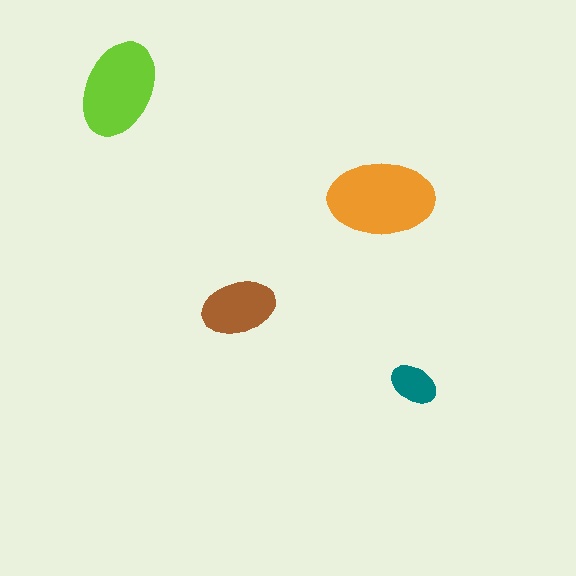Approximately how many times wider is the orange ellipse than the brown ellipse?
About 1.5 times wider.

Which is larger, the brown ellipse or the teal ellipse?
The brown one.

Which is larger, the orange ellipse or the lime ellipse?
The orange one.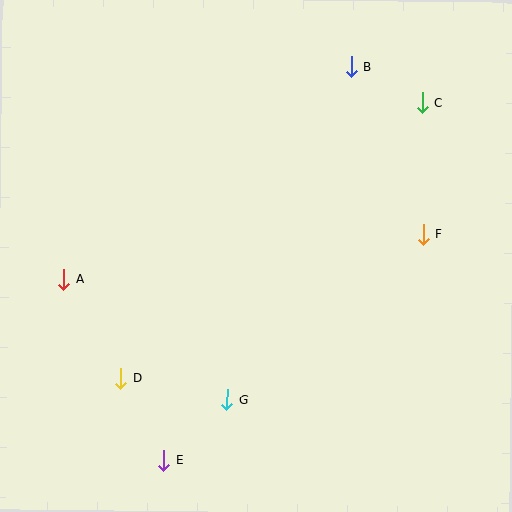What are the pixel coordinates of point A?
Point A is at (63, 279).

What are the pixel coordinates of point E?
Point E is at (164, 460).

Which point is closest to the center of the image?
Point G at (227, 400) is closest to the center.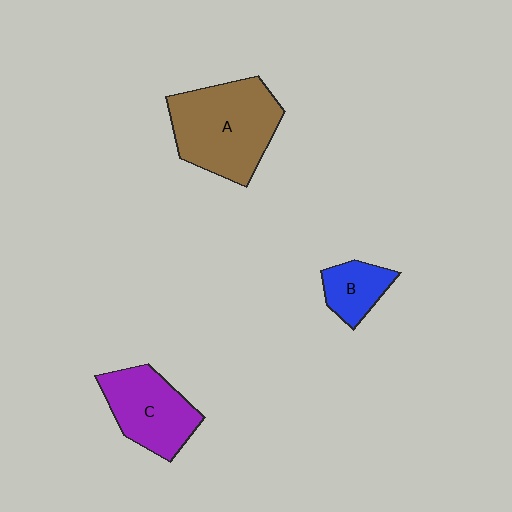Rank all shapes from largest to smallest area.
From largest to smallest: A (brown), C (purple), B (blue).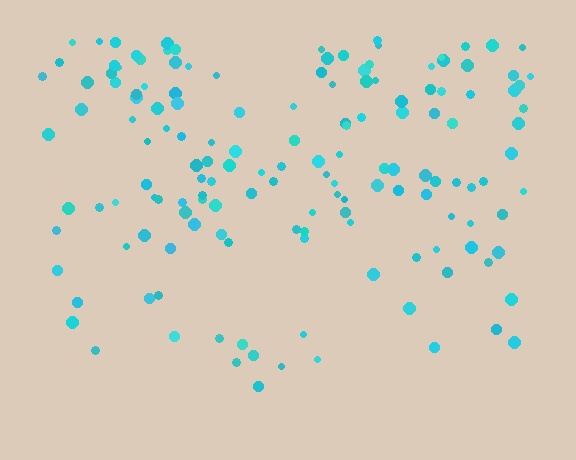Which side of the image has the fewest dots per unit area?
The bottom.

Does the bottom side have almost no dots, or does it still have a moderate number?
Still a moderate number, just noticeably fewer than the top.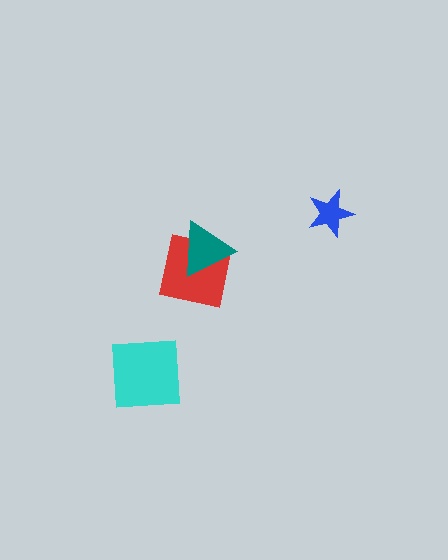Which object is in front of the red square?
The teal triangle is in front of the red square.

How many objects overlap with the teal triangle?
1 object overlaps with the teal triangle.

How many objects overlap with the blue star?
0 objects overlap with the blue star.